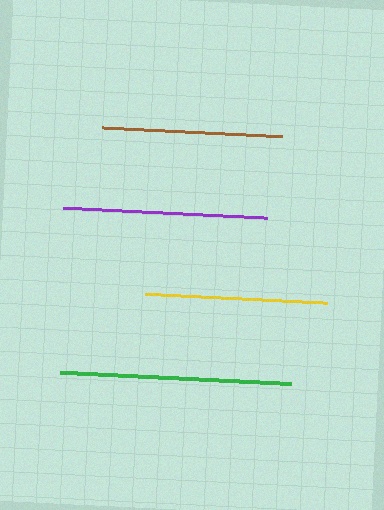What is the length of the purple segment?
The purple segment is approximately 204 pixels long.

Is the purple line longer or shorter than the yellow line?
The purple line is longer than the yellow line.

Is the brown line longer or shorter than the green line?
The green line is longer than the brown line.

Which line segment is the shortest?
The brown line is the shortest at approximately 180 pixels.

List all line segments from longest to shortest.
From longest to shortest: green, purple, yellow, brown.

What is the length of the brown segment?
The brown segment is approximately 180 pixels long.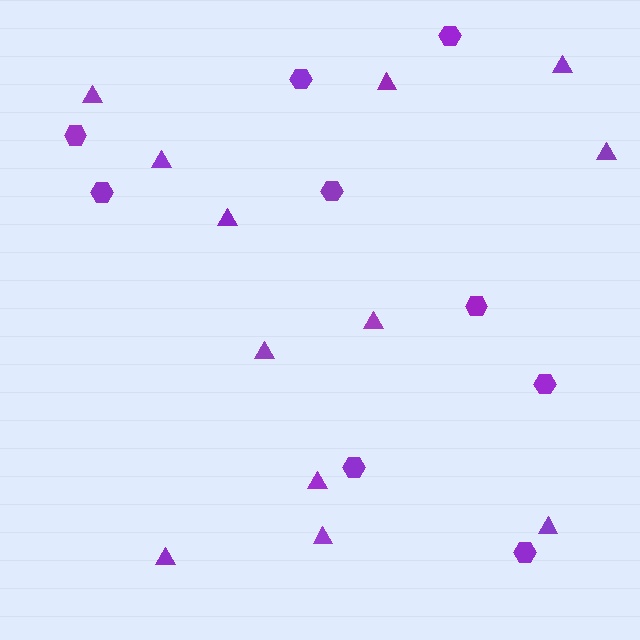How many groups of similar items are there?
There are 2 groups: one group of hexagons (9) and one group of triangles (12).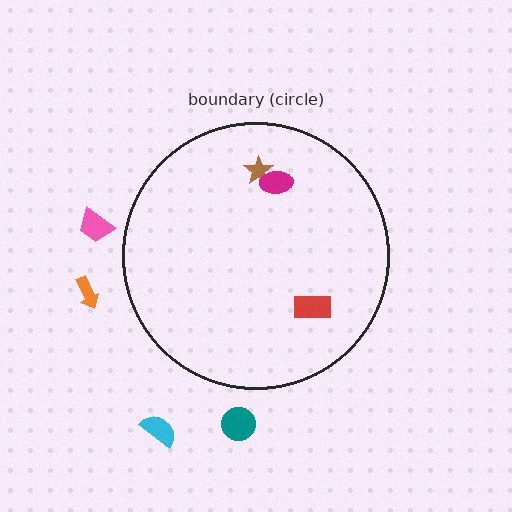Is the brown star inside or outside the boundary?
Inside.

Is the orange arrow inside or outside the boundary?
Outside.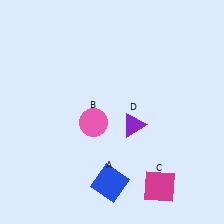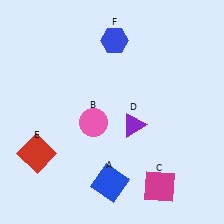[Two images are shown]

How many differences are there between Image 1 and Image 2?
There are 2 differences between the two images.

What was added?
A red square (E), a blue hexagon (F) were added in Image 2.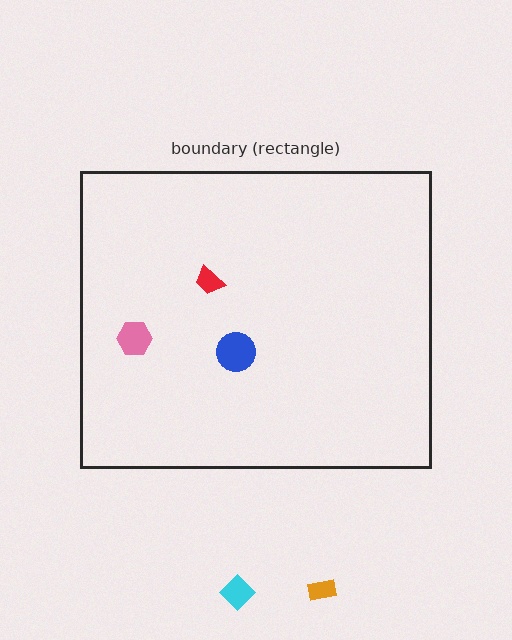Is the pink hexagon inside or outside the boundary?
Inside.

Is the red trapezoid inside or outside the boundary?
Inside.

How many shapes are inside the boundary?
3 inside, 2 outside.